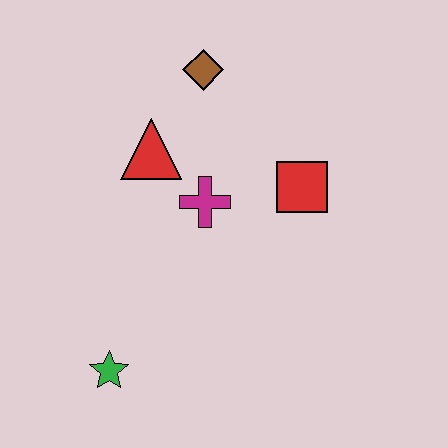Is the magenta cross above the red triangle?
No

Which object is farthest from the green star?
The brown diamond is farthest from the green star.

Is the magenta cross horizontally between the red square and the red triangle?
Yes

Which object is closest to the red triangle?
The magenta cross is closest to the red triangle.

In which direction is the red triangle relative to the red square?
The red triangle is to the left of the red square.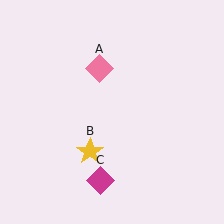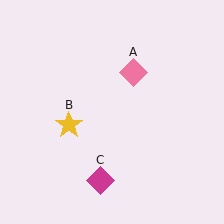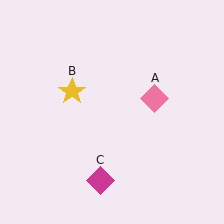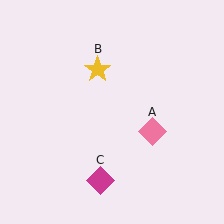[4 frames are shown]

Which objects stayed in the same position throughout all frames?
Magenta diamond (object C) remained stationary.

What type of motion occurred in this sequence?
The pink diamond (object A), yellow star (object B) rotated clockwise around the center of the scene.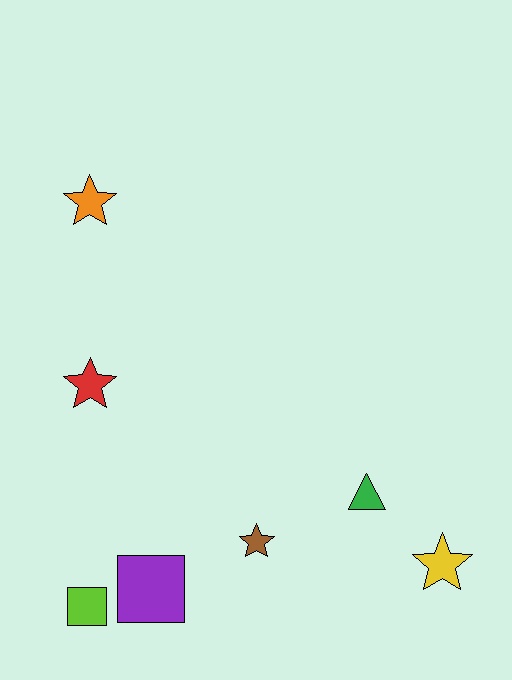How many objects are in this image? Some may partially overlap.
There are 7 objects.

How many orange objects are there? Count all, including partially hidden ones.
There is 1 orange object.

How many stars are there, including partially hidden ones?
There are 4 stars.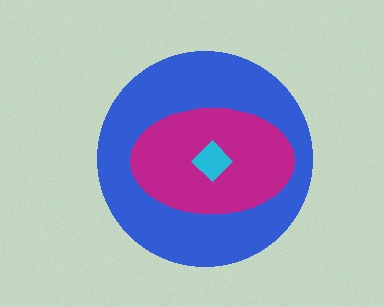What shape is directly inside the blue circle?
The magenta ellipse.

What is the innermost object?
The cyan diamond.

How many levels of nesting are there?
3.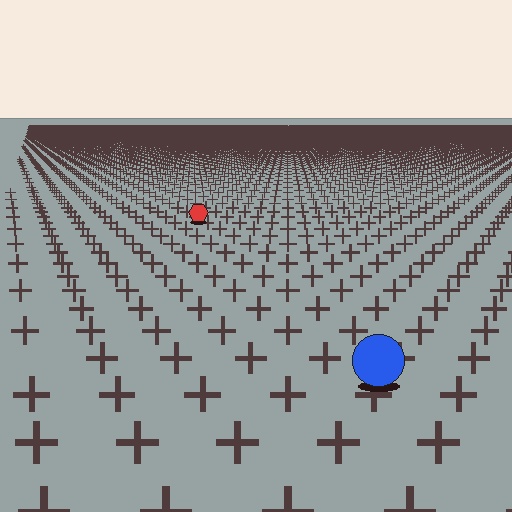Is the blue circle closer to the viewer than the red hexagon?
Yes. The blue circle is closer — you can tell from the texture gradient: the ground texture is coarser near it.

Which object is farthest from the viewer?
The red hexagon is farthest from the viewer. It appears smaller and the ground texture around it is denser.